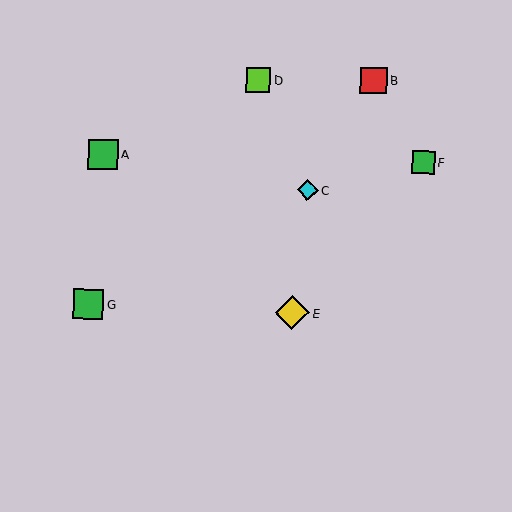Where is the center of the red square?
The center of the red square is at (374, 80).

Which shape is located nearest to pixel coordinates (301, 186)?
The cyan diamond (labeled C) at (307, 190) is nearest to that location.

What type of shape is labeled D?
Shape D is a lime square.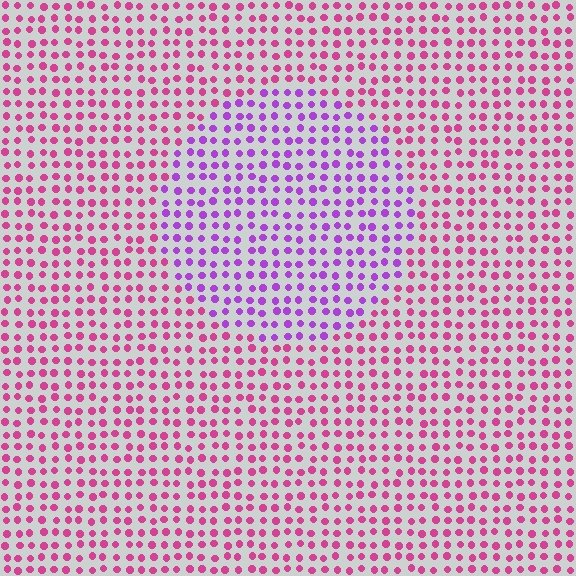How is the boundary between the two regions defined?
The boundary is defined purely by a slight shift in hue (about 42 degrees). Spacing, size, and orientation are identical on both sides.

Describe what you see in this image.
The image is filled with small magenta elements in a uniform arrangement. A circle-shaped region is visible where the elements are tinted to a slightly different hue, forming a subtle color boundary.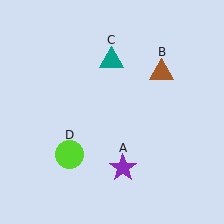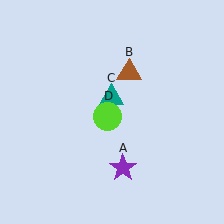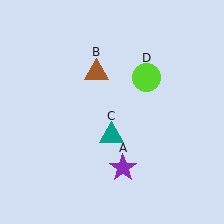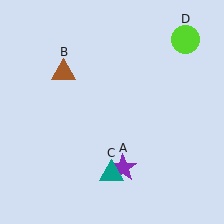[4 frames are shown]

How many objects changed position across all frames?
3 objects changed position: brown triangle (object B), teal triangle (object C), lime circle (object D).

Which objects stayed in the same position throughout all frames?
Purple star (object A) remained stationary.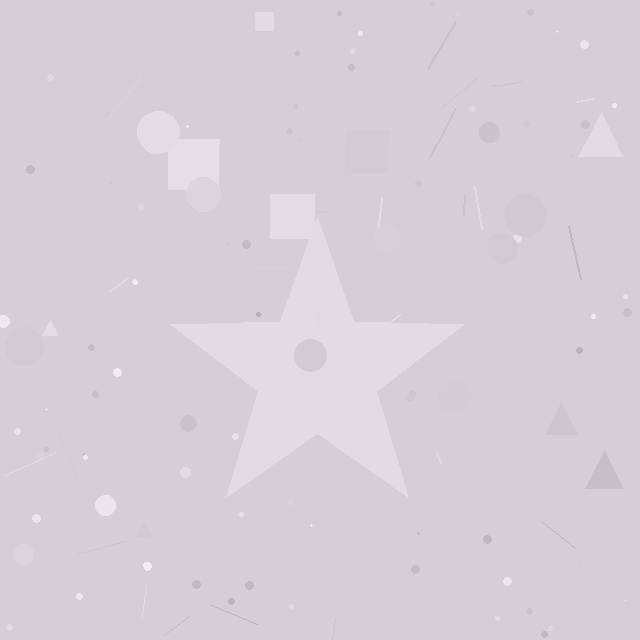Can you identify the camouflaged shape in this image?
The camouflaged shape is a star.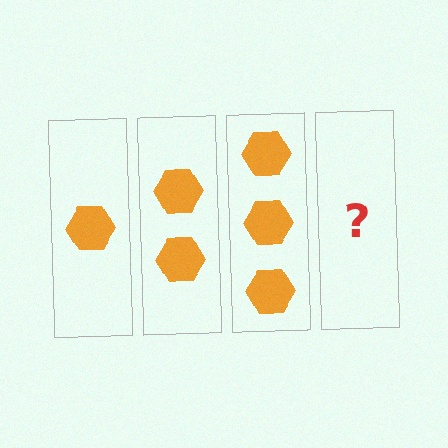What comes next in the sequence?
The next element should be 4 hexagons.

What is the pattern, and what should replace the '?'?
The pattern is that each step adds one more hexagon. The '?' should be 4 hexagons.